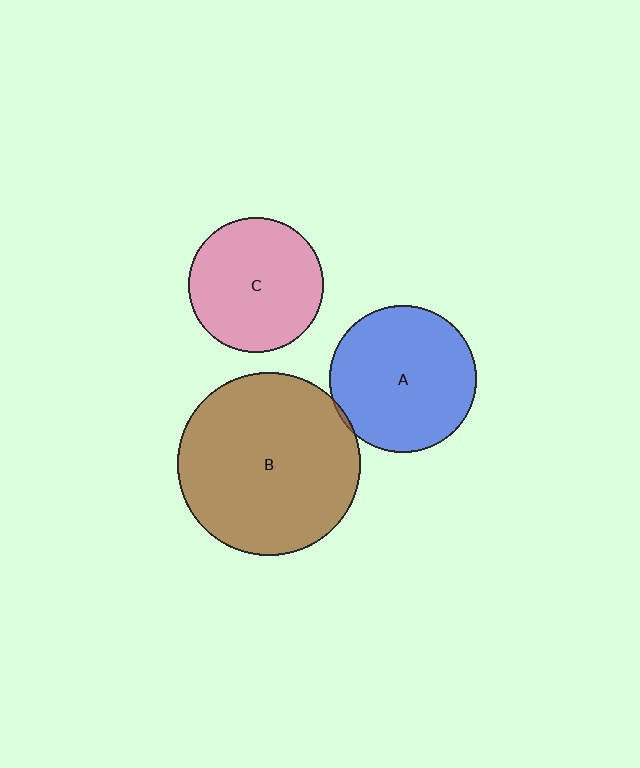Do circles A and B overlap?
Yes.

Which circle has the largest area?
Circle B (brown).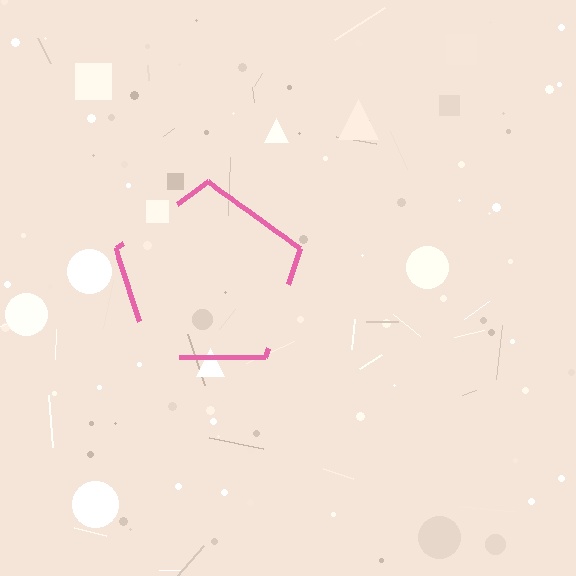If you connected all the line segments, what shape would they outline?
They would outline a pentagon.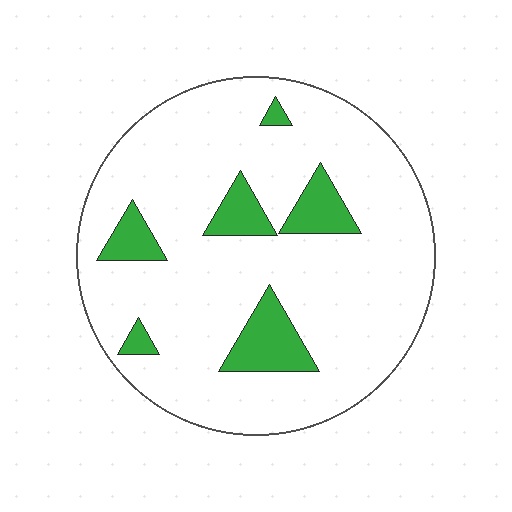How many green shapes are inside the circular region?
6.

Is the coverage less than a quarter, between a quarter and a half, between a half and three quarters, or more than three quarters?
Less than a quarter.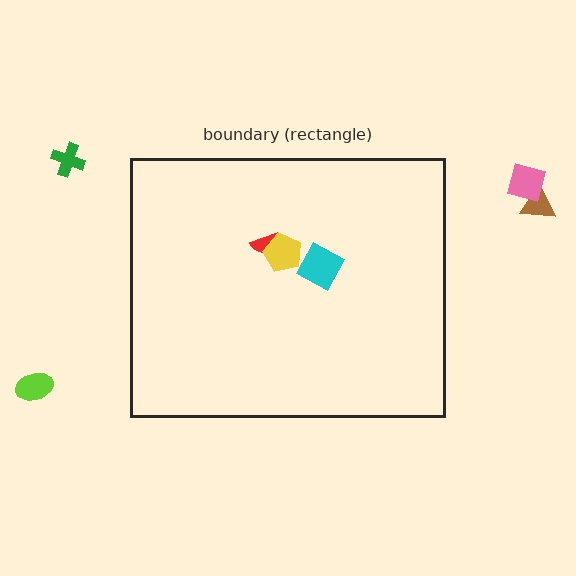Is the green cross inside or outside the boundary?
Outside.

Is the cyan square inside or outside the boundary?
Inside.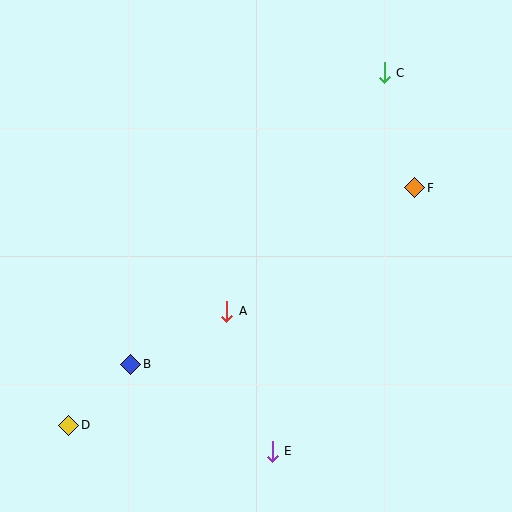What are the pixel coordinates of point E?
Point E is at (272, 451).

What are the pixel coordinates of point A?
Point A is at (227, 311).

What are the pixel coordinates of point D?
Point D is at (69, 425).